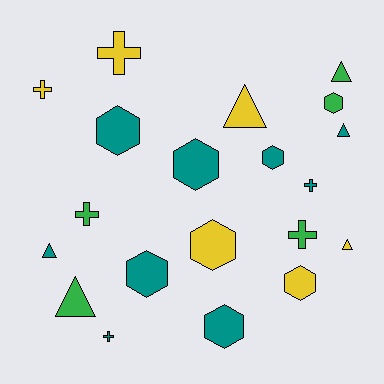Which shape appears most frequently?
Hexagon, with 8 objects.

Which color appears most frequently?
Teal, with 9 objects.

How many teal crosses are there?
There are 2 teal crosses.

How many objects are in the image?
There are 20 objects.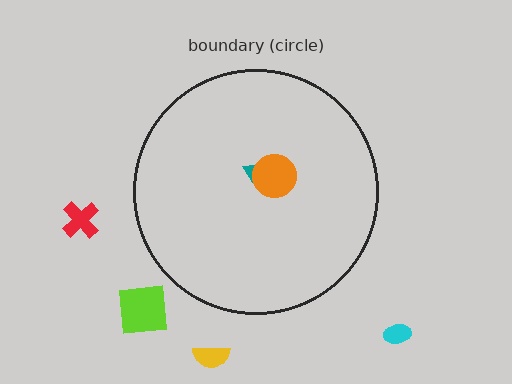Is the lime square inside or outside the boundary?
Outside.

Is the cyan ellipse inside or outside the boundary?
Outside.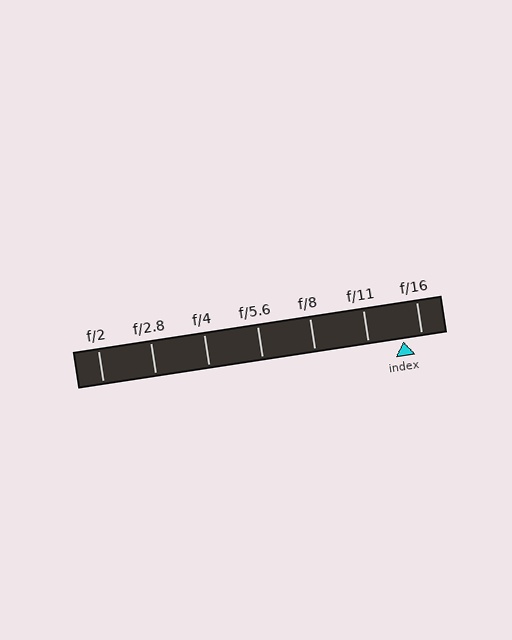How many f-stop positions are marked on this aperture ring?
There are 7 f-stop positions marked.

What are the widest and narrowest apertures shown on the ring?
The widest aperture shown is f/2 and the narrowest is f/16.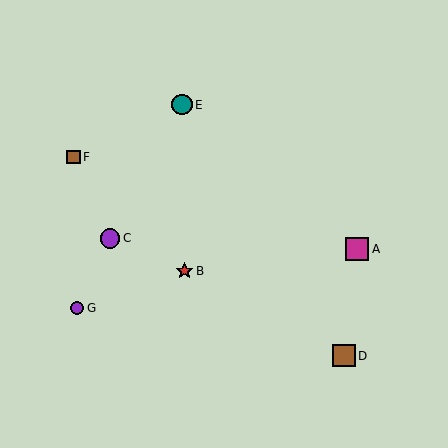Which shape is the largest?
The magenta square (labeled A) is the largest.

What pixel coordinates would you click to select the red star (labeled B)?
Click at (184, 271) to select the red star B.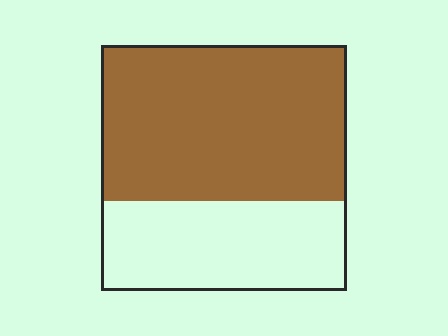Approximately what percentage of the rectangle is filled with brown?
Approximately 65%.